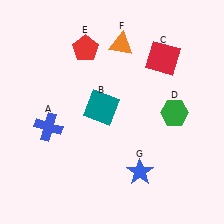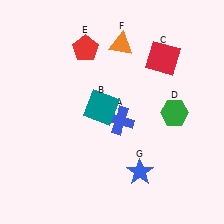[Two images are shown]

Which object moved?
The blue cross (A) moved right.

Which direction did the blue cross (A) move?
The blue cross (A) moved right.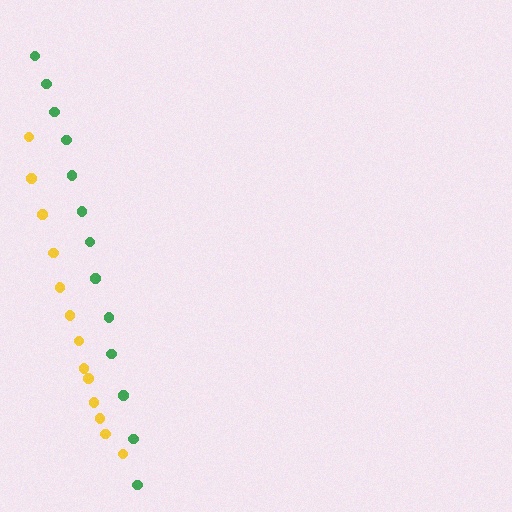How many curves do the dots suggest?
There are 2 distinct paths.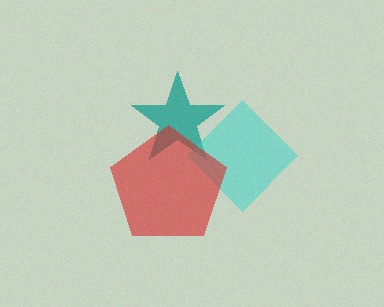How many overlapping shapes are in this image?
There are 3 overlapping shapes in the image.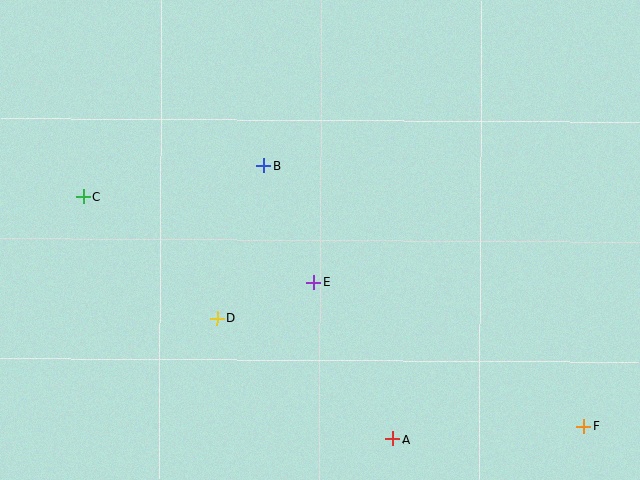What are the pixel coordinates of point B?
Point B is at (264, 165).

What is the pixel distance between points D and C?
The distance between D and C is 181 pixels.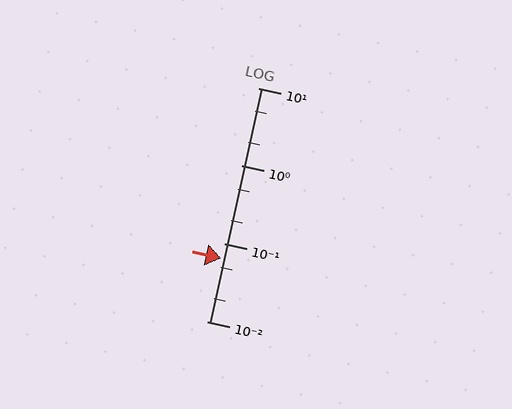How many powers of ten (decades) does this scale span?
The scale spans 3 decades, from 0.01 to 10.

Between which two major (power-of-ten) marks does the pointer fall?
The pointer is between 0.01 and 0.1.